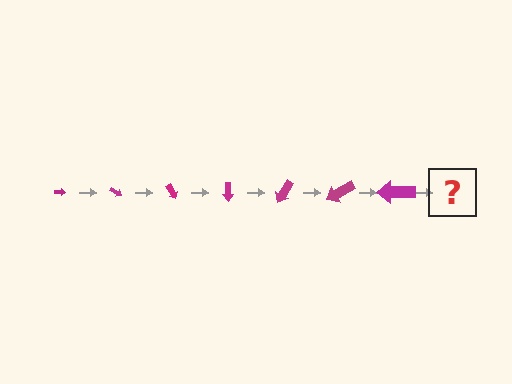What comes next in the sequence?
The next element should be an arrow, larger than the previous one and rotated 210 degrees from the start.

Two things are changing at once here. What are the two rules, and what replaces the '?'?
The two rules are that the arrow grows larger each step and it rotates 30 degrees each step. The '?' should be an arrow, larger than the previous one and rotated 210 degrees from the start.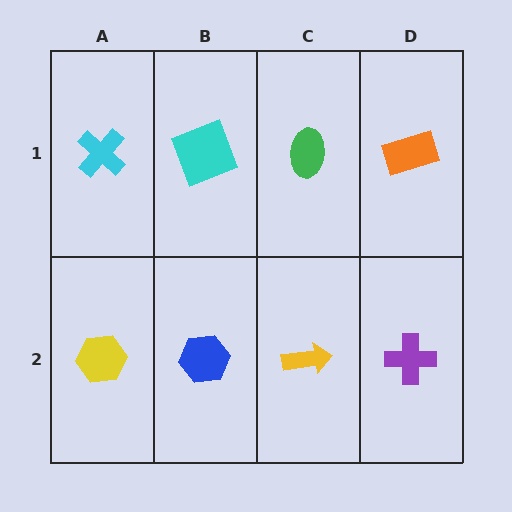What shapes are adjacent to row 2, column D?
An orange rectangle (row 1, column D), a yellow arrow (row 2, column C).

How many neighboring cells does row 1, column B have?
3.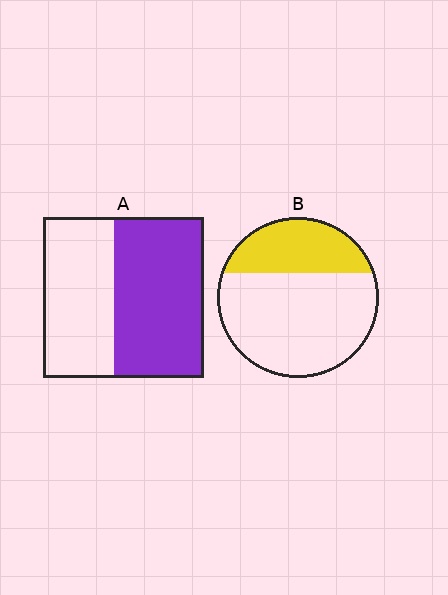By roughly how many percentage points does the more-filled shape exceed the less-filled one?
By roughly 25 percentage points (A over B).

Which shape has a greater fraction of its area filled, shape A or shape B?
Shape A.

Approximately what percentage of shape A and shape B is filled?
A is approximately 55% and B is approximately 30%.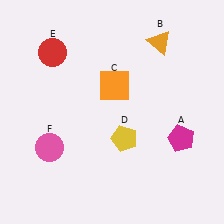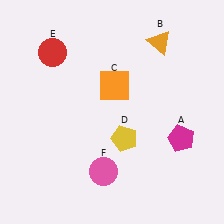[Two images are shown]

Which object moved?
The pink circle (F) moved right.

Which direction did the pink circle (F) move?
The pink circle (F) moved right.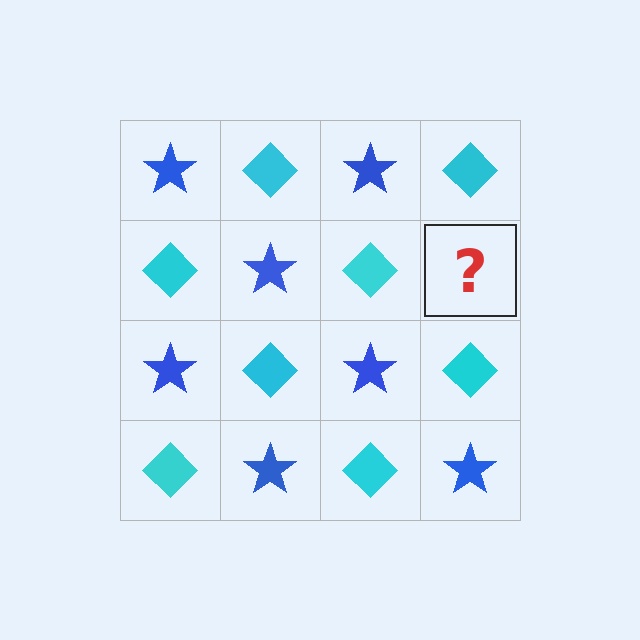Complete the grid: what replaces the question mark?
The question mark should be replaced with a blue star.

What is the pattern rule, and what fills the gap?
The rule is that it alternates blue star and cyan diamond in a checkerboard pattern. The gap should be filled with a blue star.